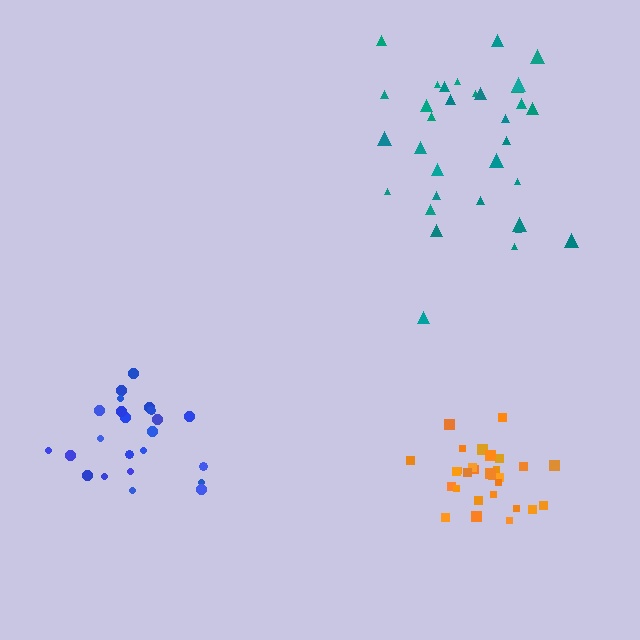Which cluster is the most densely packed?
Orange.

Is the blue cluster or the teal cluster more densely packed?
Blue.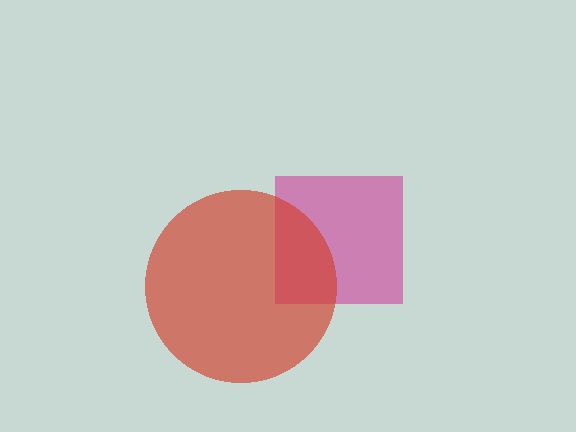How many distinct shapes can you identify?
There are 2 distinct shapes: a magenta square, a red circle.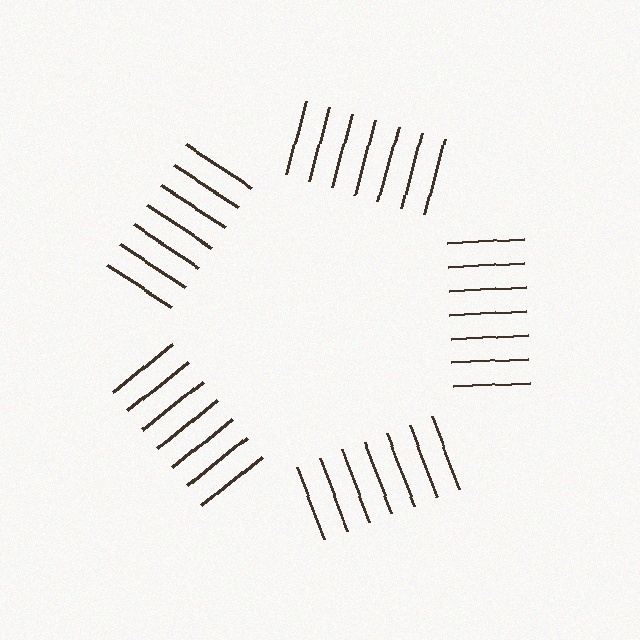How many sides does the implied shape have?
5 sides — the line-ends trace a pentagon.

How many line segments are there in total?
35 — 7 along each of the 5 edges.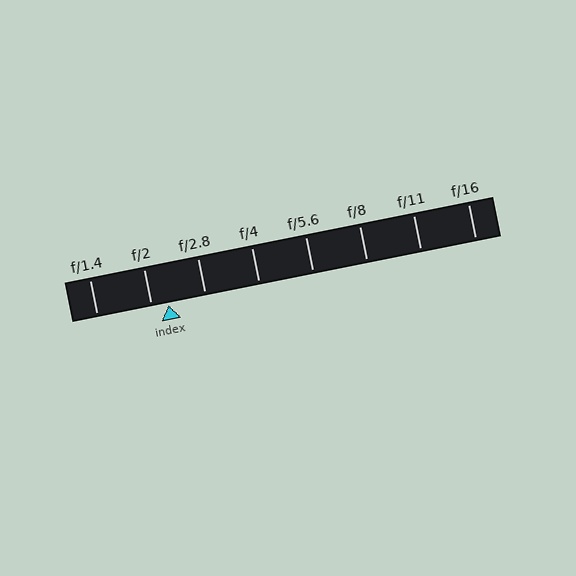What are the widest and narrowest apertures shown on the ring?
The widest aperture shown is f/1.4 and the narrowest is f/16.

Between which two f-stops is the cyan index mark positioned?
The index mark is between f/2 and f/2.8.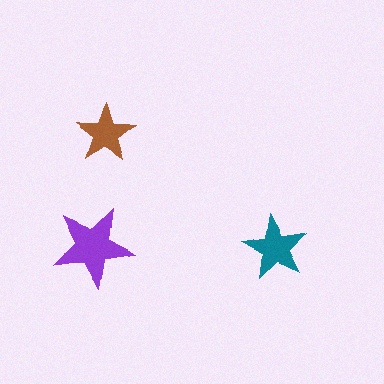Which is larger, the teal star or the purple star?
The purple one.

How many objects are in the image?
There are 3 objects in the image.